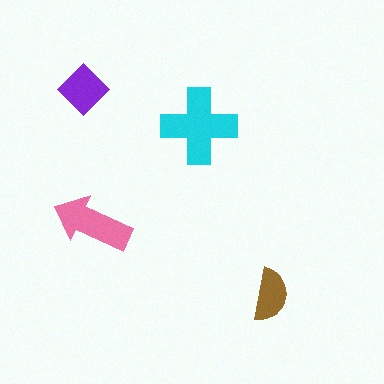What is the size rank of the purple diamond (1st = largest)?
3rd.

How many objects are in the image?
There are 4 objects in the image.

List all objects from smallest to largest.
The brown semicircle, the purple diamond, the pink arrow, the cyan cross.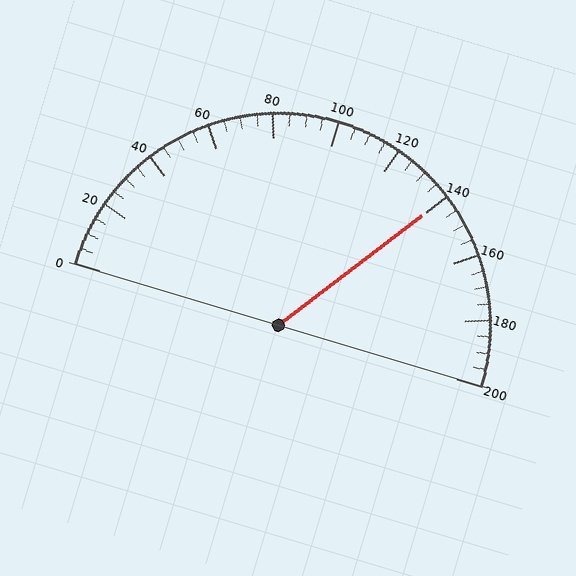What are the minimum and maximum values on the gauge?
The gauge ranges from 0 to 200.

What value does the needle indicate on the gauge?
The needle indicates approximately 140.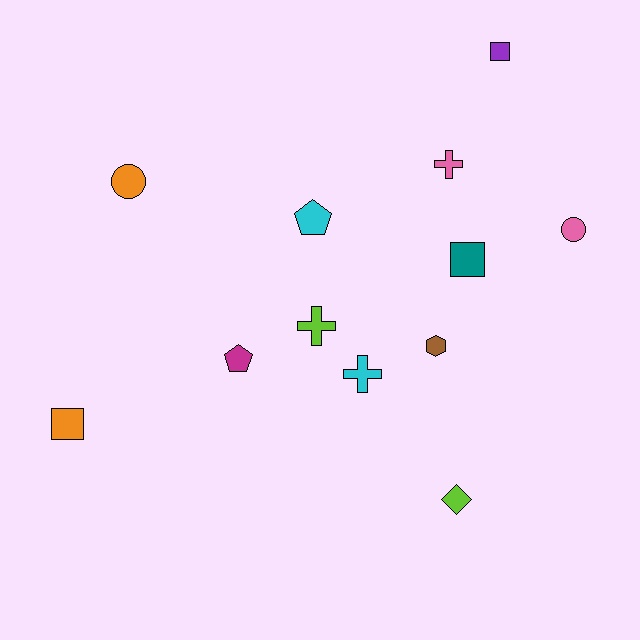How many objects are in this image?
There are 12 objects.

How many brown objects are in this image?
There is 1 brown object.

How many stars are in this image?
There are no stars.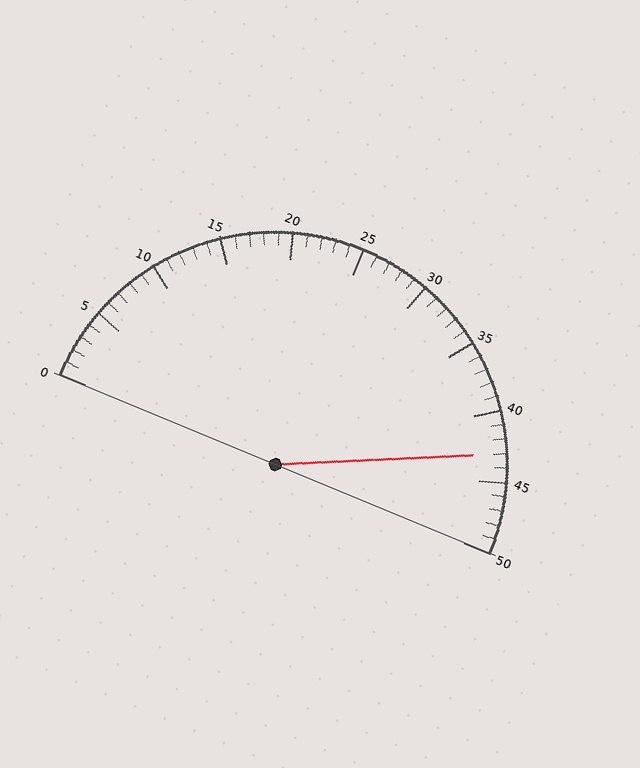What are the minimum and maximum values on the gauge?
The gauge ranges from 0 to 50.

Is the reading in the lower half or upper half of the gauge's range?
The reading is in the upper half of the range (0 to 50).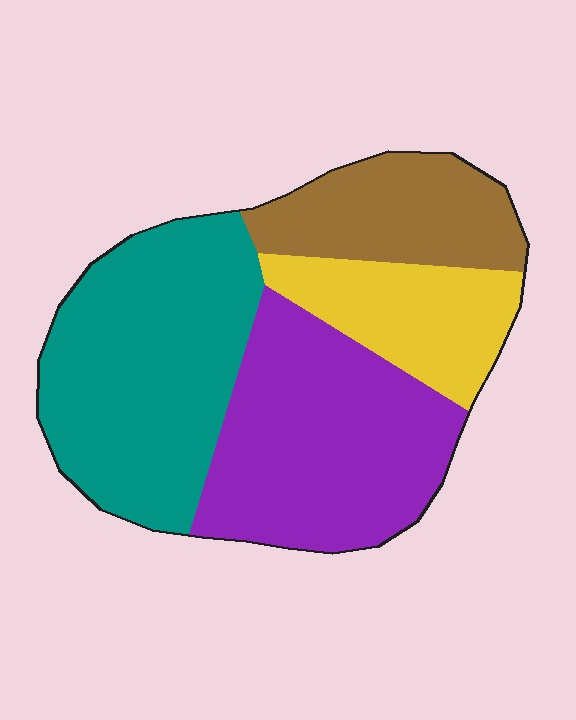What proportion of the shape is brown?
Brown covers 17% of the shape.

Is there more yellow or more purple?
Purple.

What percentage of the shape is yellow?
Yellow takes up about one sixth (1/6) of the shape.